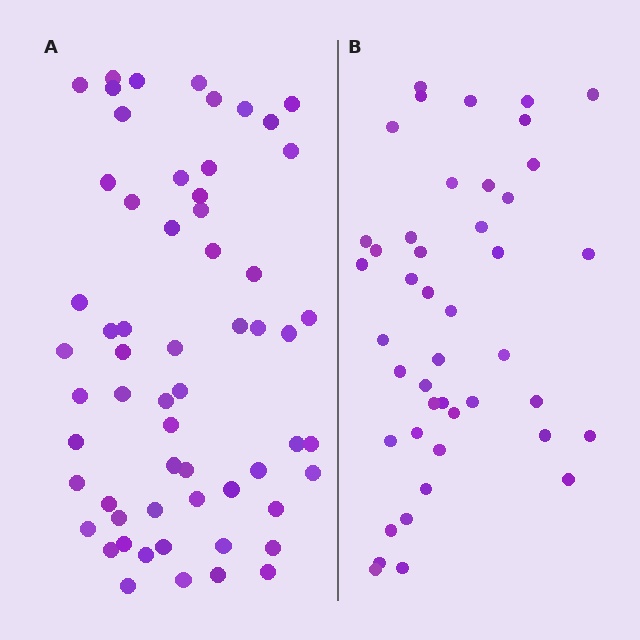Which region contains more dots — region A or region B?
Region A (the left region) has more dots.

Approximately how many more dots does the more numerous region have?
Region A has approximately 15 more dots than region B.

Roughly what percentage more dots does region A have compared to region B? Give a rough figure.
About 35% more.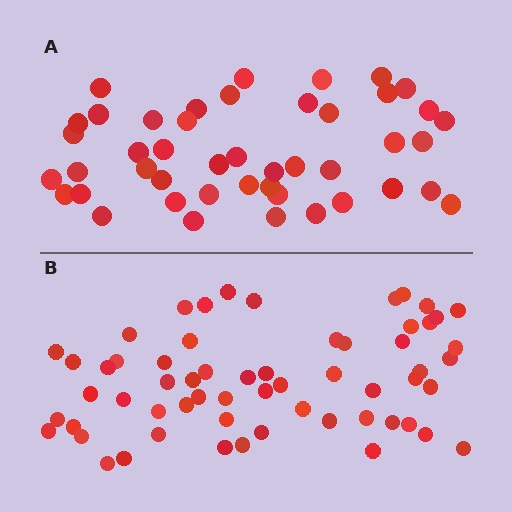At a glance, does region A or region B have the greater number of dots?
Region B (the bottom region) has more dots.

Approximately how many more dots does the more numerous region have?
Region B has approximately 15 more dots than region A.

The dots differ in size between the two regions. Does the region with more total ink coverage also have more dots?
No. Region A has more total ink coverage because its dots are larger, but region B actually contains more individual dots. Total area can be misleading — the number of items is what matters here.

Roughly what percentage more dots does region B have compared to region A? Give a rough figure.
About 35% more.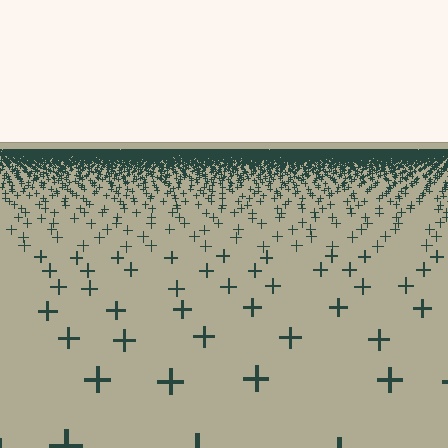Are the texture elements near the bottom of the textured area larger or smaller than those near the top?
Larger. Near the bottom, elements are closer to the viewer and appear at a bigger on-screen size.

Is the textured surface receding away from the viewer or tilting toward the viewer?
The surface is receding away from the viewer. Texture elements get smaller and denser toward the top.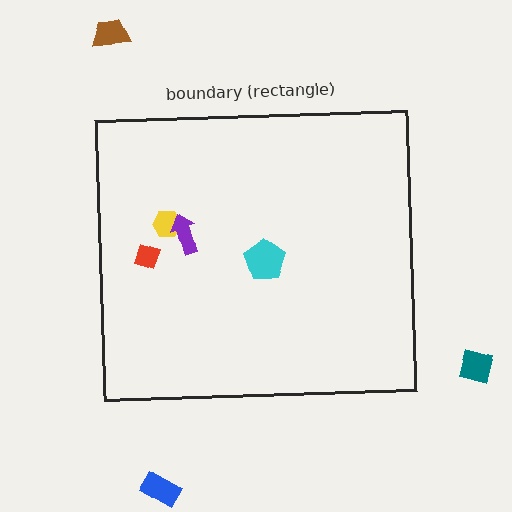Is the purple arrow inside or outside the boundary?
Inside.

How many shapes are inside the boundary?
4 inside, 3 outside.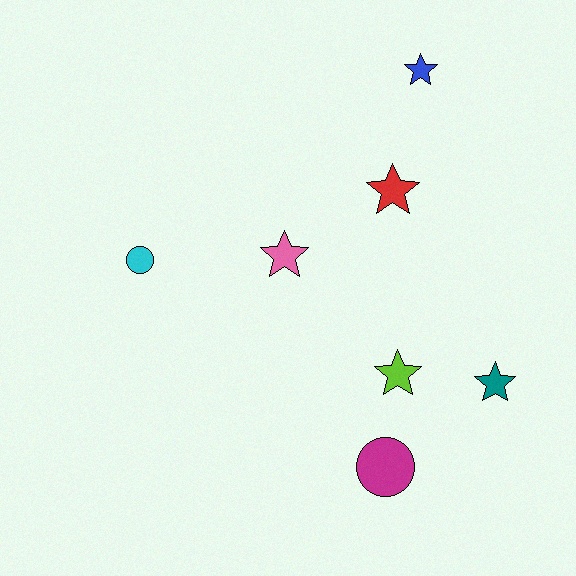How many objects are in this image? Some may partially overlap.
There are 7 objects.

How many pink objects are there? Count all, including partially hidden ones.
There is 1 pink object.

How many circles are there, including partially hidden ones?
There are 2 circles.